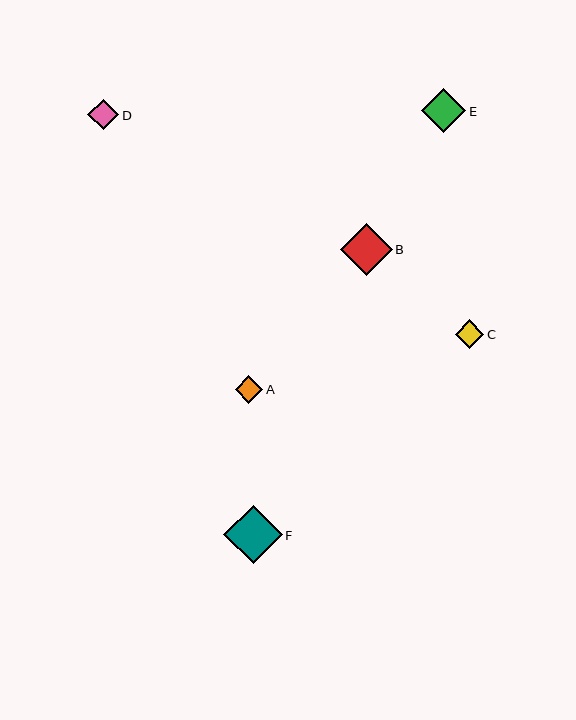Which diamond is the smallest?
Diamond A is the smallest with a size of approximately 28 pixels.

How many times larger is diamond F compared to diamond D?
Diamond F is approximately 1.9 times the size of diamond D.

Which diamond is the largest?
Diamond F is the largest with a size of approximately 59 pixels.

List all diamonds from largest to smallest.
From largest to smallest: F, B, E, D, C, A.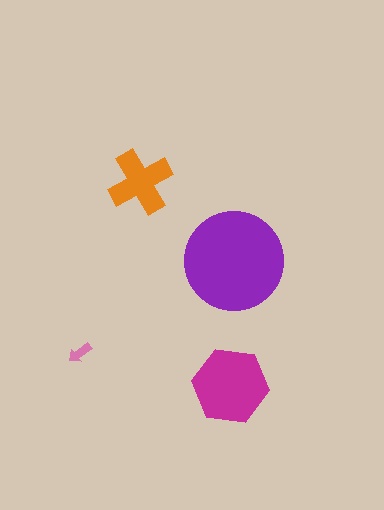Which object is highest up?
The orange cross is topmost.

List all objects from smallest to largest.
The pink arrow, the orange cross, the magenta hexagon, the purple circle.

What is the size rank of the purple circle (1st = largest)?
1st.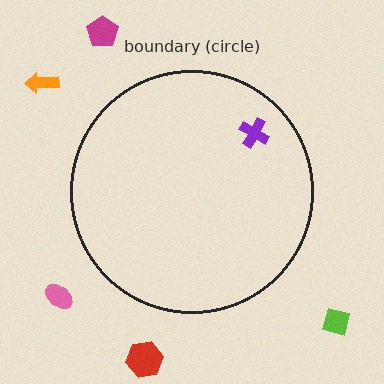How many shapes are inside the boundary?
1 inside, 5 outside.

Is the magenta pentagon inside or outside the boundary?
Outside.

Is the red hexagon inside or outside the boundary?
Outside.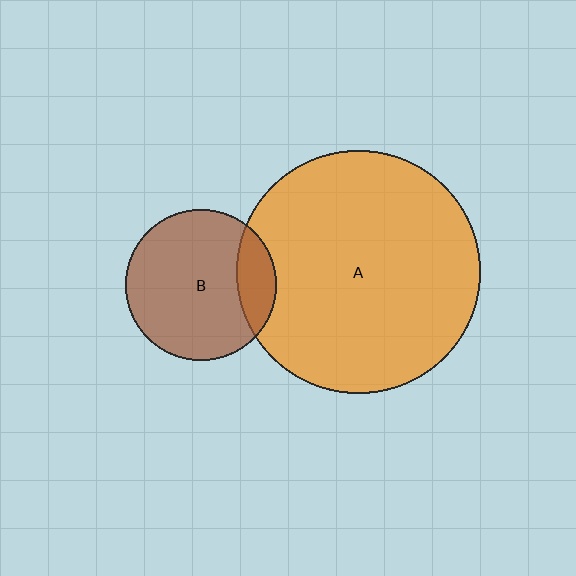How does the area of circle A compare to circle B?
Approximately 2.6 times.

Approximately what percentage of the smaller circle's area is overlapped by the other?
Approximately 15%.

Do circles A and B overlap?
Yes.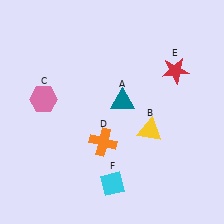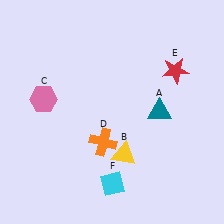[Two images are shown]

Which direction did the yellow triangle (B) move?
The yellow triangle (B) moved left.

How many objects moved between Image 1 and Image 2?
2 objects moved between the two images.